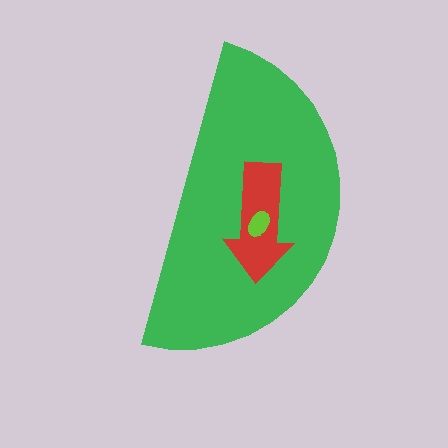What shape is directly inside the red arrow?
The lime ellipse.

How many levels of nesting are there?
3.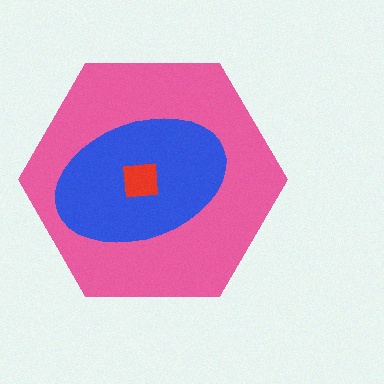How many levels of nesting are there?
3.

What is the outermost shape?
The pink hexagon.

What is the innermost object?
The red square.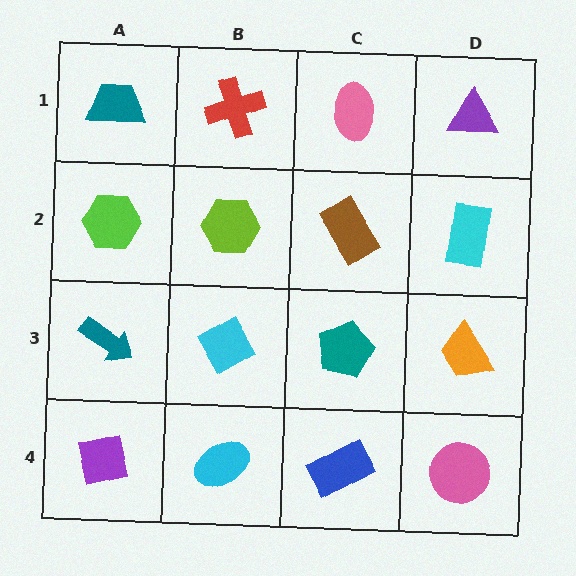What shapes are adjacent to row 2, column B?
A red cross (row 1, column B), a cyan diamond (row 3, column B), a lime hexagon (row 2, column A), a brown rectangle (row 2, column C).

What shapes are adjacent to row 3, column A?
A lime hexagon (row 2, column A), a purple square (row 4, column A), a cyan diamond (row 3, column B).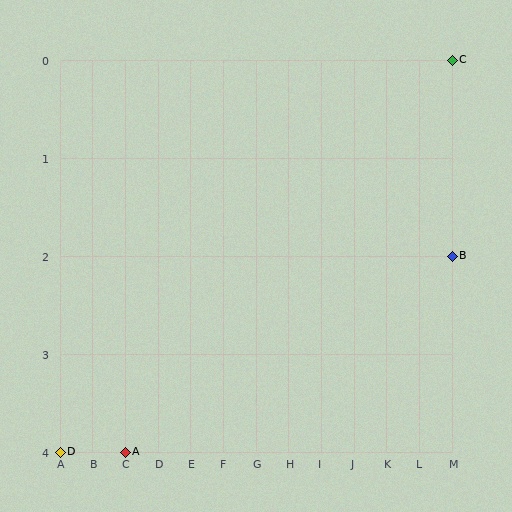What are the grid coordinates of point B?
Point B is at grid coordinates (M, 2).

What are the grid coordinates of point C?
Point C is at grid coordinates (M, 0).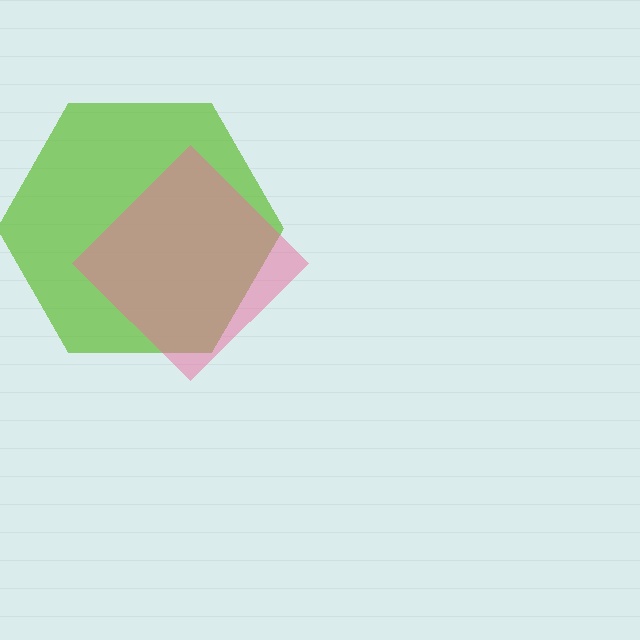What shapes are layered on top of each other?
The layered shapes are: a lime hexagon, a pink diamond.